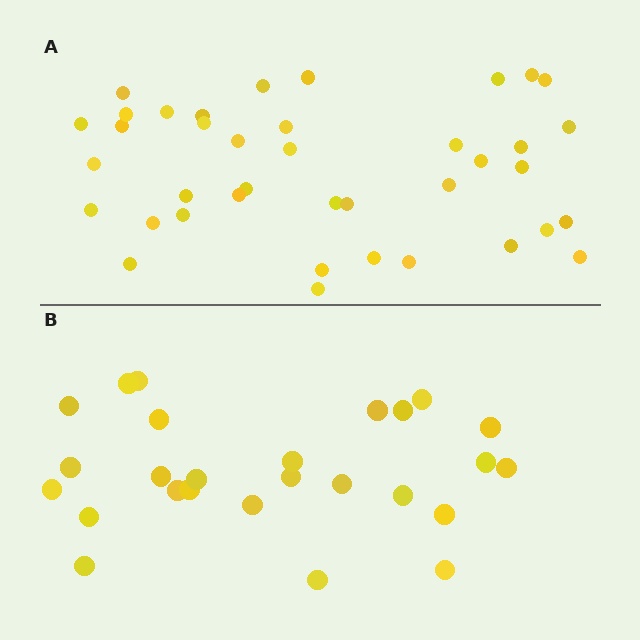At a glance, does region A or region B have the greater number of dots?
Region A (the top region) has more dots.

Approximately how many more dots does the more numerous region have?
Region A has approximately 15 more dots than region B.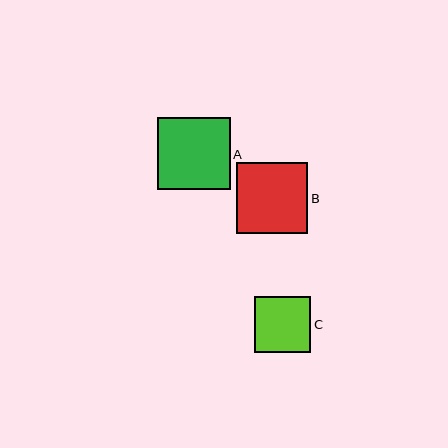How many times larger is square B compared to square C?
Square B is approximately 1.3 times the size of square C.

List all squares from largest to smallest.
From largest to smallest: A, B, C.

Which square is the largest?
Square A is the largest with a size of approximately 72 pixels.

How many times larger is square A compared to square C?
Square A is approximately 1.3 times the size of square C.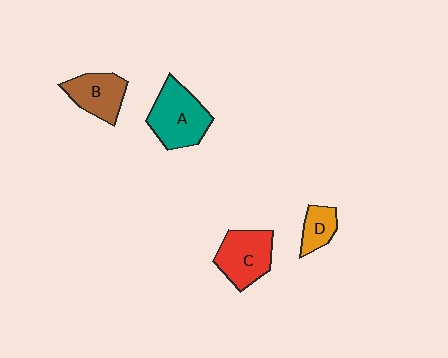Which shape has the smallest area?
Shape D (orange).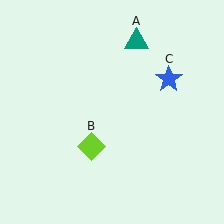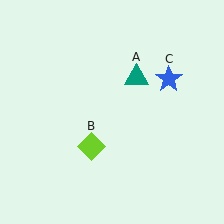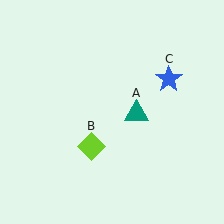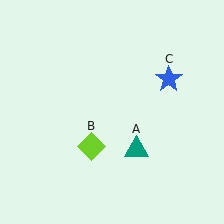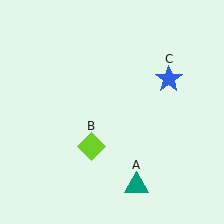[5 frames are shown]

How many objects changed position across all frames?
1 object changed position: teal triangle (object A).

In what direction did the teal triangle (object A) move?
The teal triangle (object A) moved down.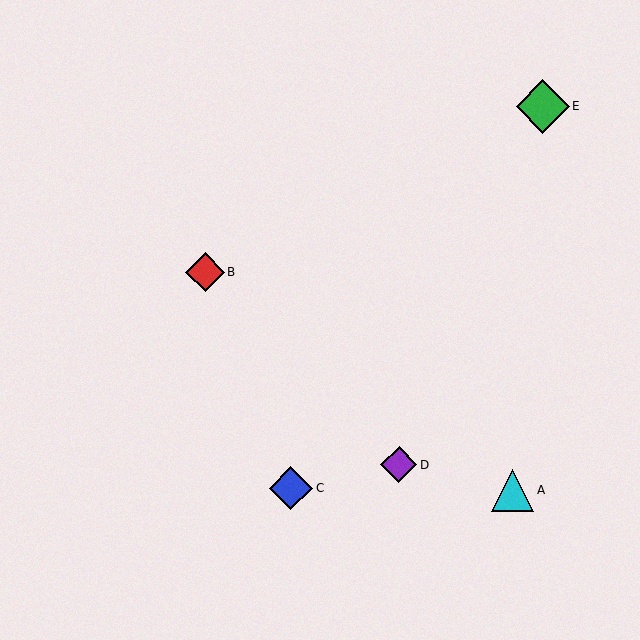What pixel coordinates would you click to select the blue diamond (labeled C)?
Click at (291, 488) to select the blue diamond C.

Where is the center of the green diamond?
The center of the green diamond is at (543, 106).